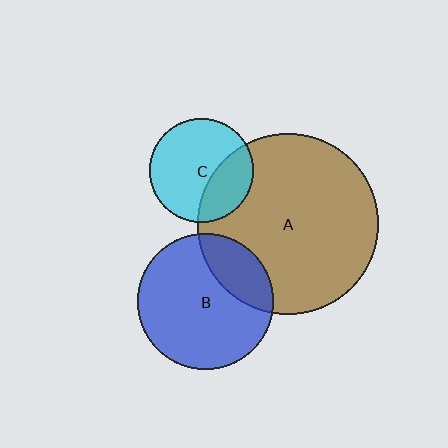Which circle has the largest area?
Circle A (brown).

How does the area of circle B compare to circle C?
Approximately 1.7 times.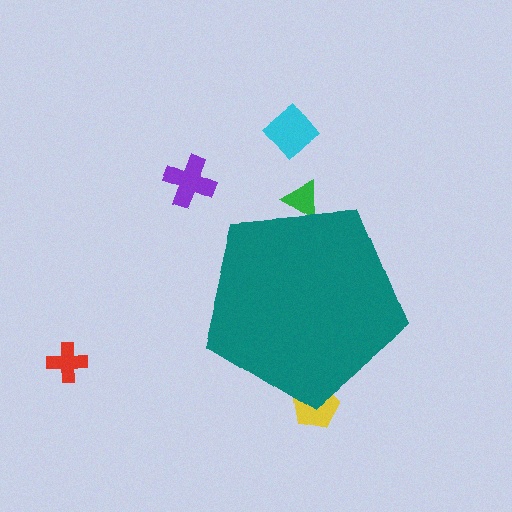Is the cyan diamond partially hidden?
No, the cyan diamond is fully visible.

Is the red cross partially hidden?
No, the red cross is fully visible.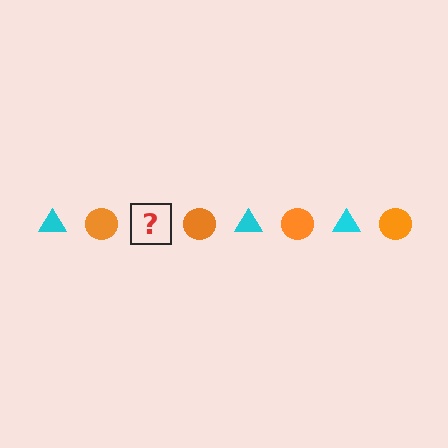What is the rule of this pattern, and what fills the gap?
The rule is that the pattern alternates between cyan triangle and orange circle. The gap should be filled with a cyan triangle.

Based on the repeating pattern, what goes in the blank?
The blank should be a cyan triangle.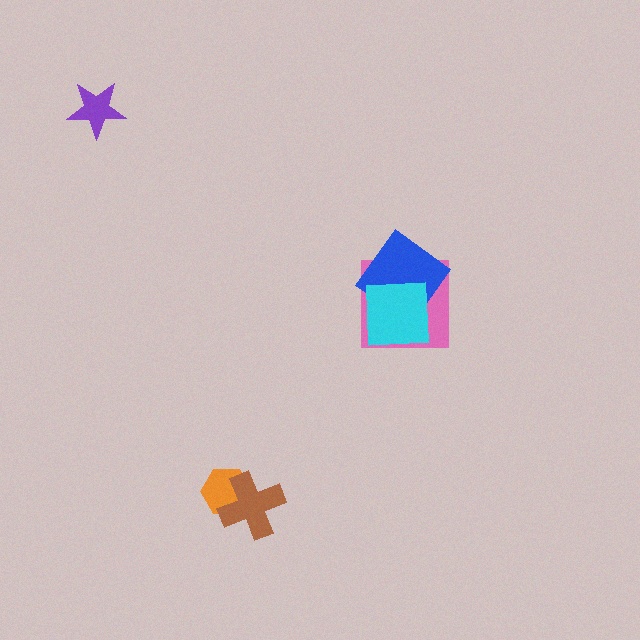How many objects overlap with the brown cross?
1 object overlaps with the brown cross.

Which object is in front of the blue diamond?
The cyan square is in front of the blue diamond.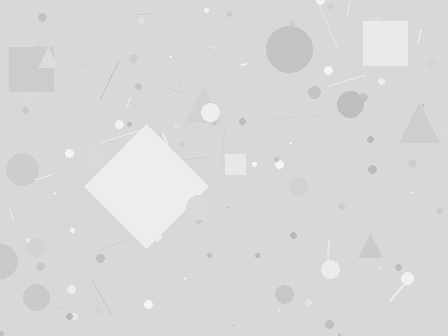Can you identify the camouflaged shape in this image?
The camouflaged shape is a diamond.